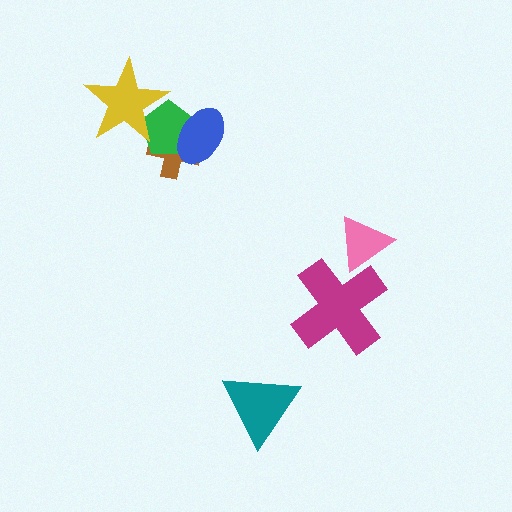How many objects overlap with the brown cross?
2 objects overlap with the brown cross.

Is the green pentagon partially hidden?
Yes, it is partially covered by another shape.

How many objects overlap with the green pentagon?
3 objects overlap with the green pentagon.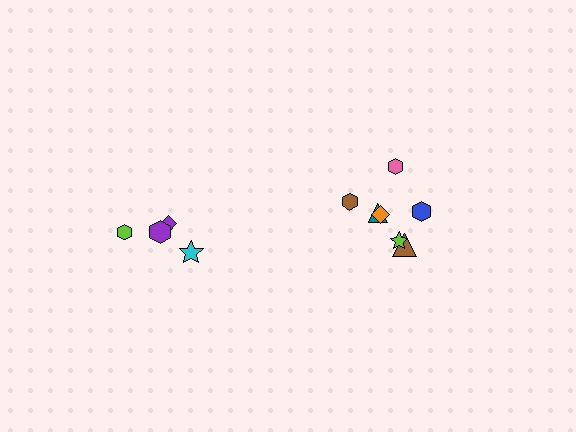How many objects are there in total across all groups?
There are 11 objects.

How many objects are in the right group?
There are 7 objects.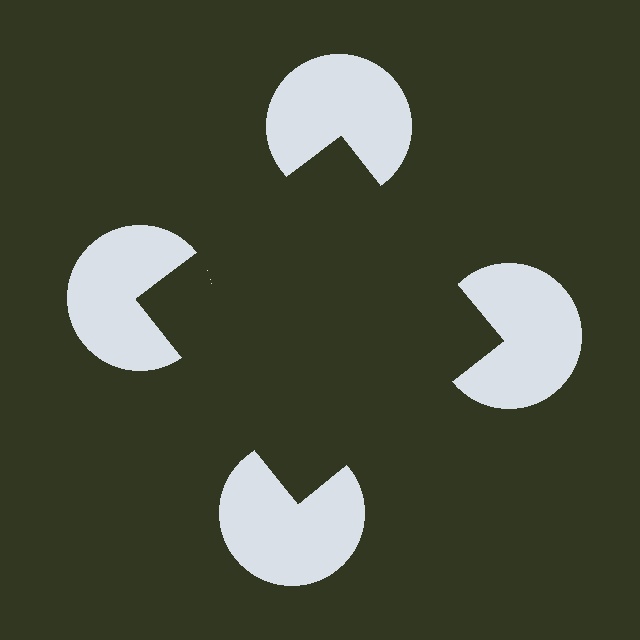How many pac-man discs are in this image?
There are 4 — one at each vertex of the illusory square.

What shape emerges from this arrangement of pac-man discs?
An illusory square — its edges are inferred from the aligned wedge cuts in the pac-man discs, not physically drawn.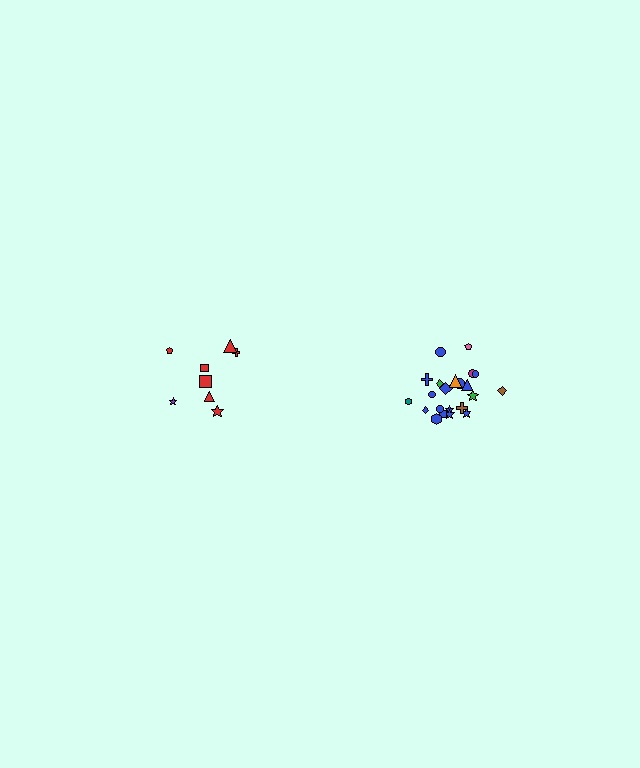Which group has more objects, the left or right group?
The right group.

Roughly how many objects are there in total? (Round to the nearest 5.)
Roughly 30 objects in total.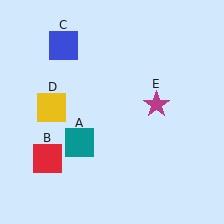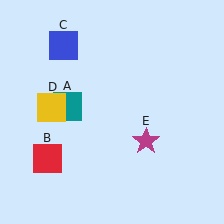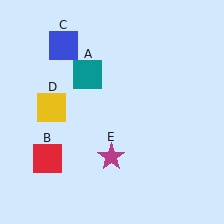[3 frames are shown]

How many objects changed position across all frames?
2 objects changed position: teal square (object A), magenta star (object E).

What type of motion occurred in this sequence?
The teal square (object A), magenta star (object E) rotated clockwise around the center of the scene.